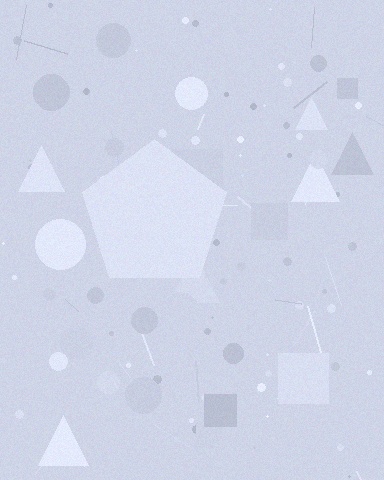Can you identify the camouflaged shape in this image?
The camouflaged shape is a pentagon.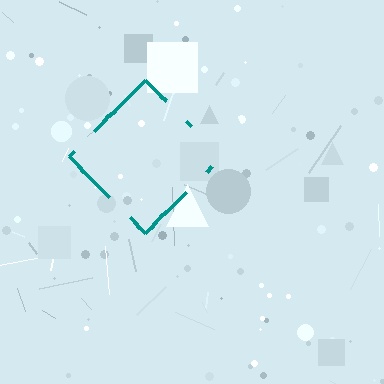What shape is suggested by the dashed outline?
The dashed outline suggests a diamond.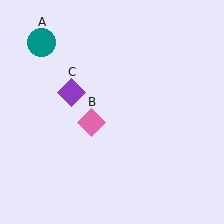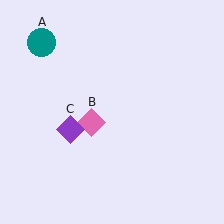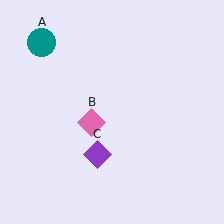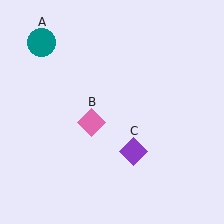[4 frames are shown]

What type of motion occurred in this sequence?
The purple diamond (object C) rotated counterclockwise around the center of the scene.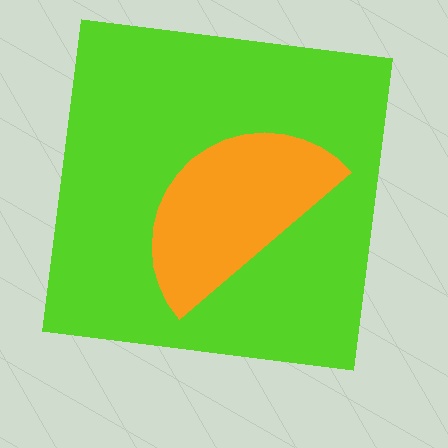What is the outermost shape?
The lime square.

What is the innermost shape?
The orange semicircle.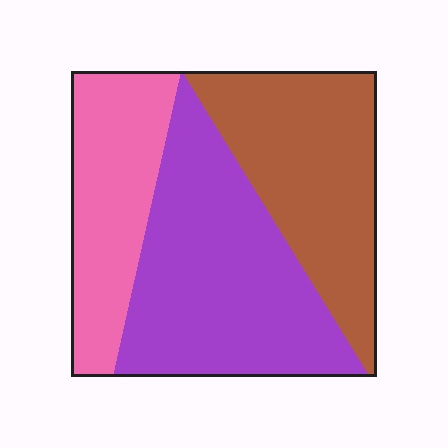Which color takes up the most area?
Purple, at roughly 40%.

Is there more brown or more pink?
Brown.